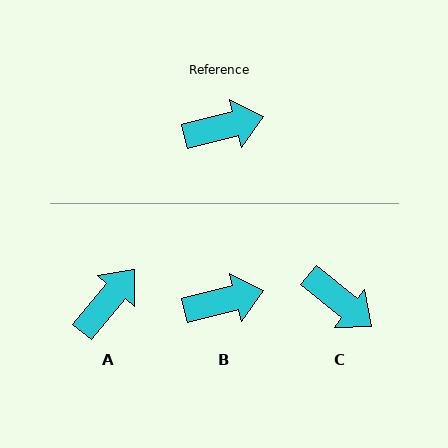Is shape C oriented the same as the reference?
No, it is off by about 53 degrees.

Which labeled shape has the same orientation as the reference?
B.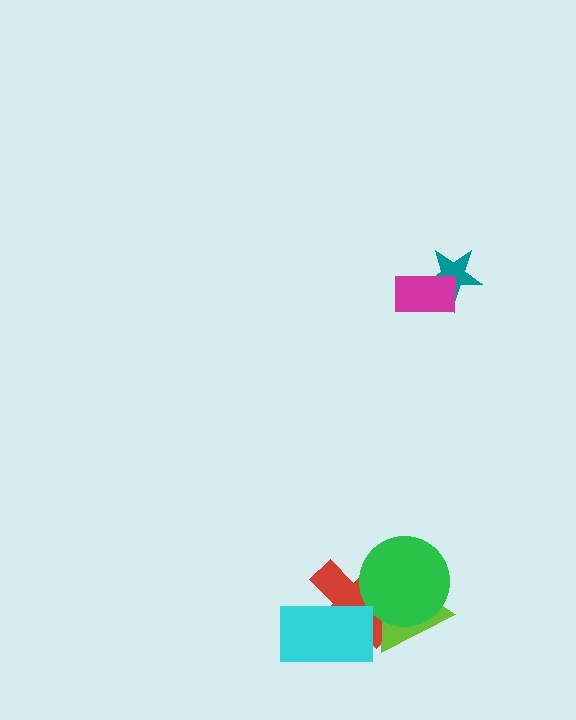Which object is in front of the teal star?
The magenta rectangle is in front of the teal star.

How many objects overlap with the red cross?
3 objects overlap with the red cross.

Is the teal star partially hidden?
Yes, it is partially covered by another shape.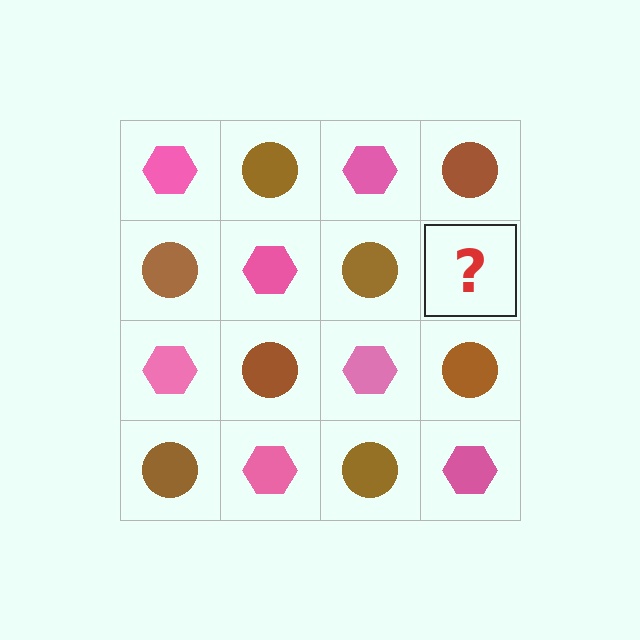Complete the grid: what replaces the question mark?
The question mark should be replaced with a pink hexagon.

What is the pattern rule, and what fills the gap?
The rule is that it alternates pink hexagon and brown circle in a checkerboard pattern. The gap should be filled with a pink hexagon.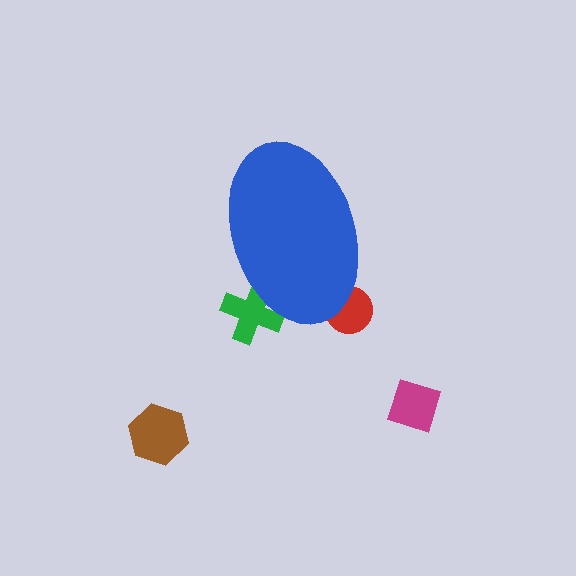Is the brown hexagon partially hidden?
No, the brown hexagon is fully visible.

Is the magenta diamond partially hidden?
No, the magenta diamond is fully visible.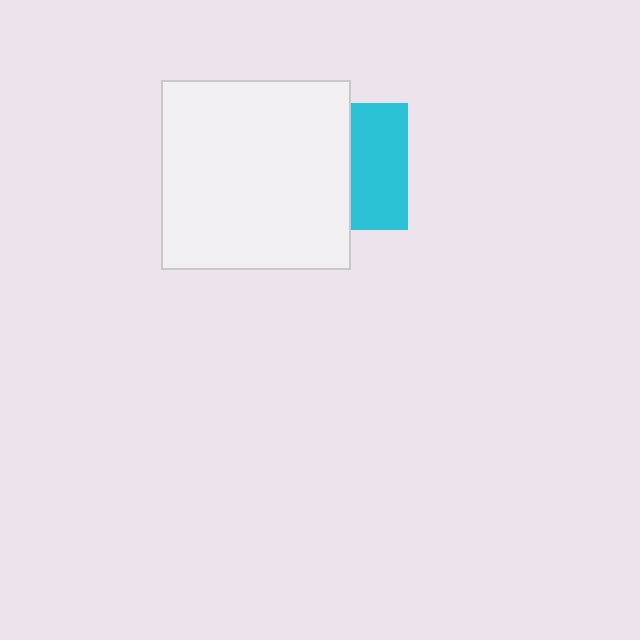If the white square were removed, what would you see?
You would see the complete cyan square.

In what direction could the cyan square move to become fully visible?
The cyan square could move right. That would shift it out from behind the white square entirely.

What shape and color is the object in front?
The object in front is a white square.